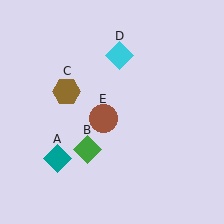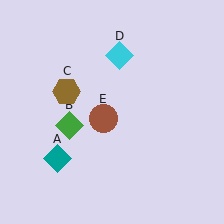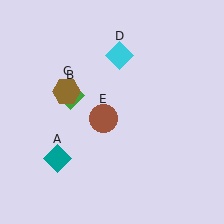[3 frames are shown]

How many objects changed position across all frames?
1 object changed position: green diamond (object B).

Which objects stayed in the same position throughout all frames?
Teal diamond (object A) and brown hexagon (object C) and cyan diamond (object D) and brown circle (object E) remained stationary.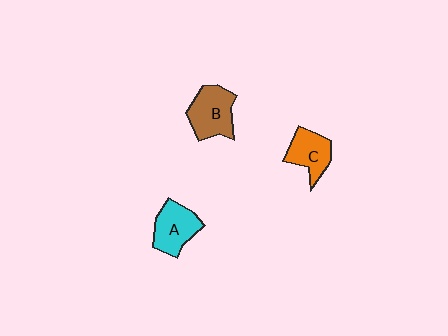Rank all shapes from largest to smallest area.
From largest to smallest: B (brown), A (cyan), C (orange).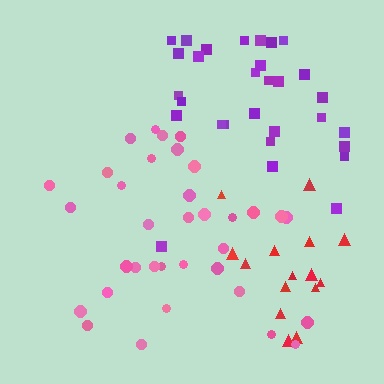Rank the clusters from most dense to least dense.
red, purple, pink.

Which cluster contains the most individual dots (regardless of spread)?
Pink (35).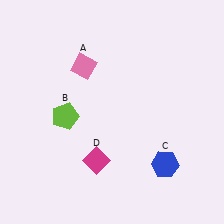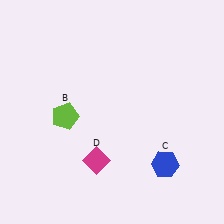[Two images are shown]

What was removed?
The pink diamond (A) was removed in Image 2.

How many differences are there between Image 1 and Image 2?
There is 1 difference between the two images.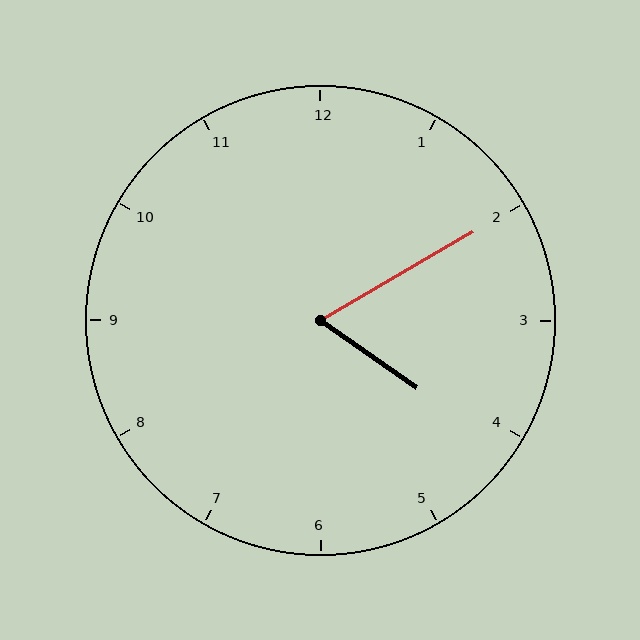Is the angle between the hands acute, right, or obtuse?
It is acute.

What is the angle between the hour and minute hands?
Approximately 65 degrees.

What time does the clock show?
4:10.